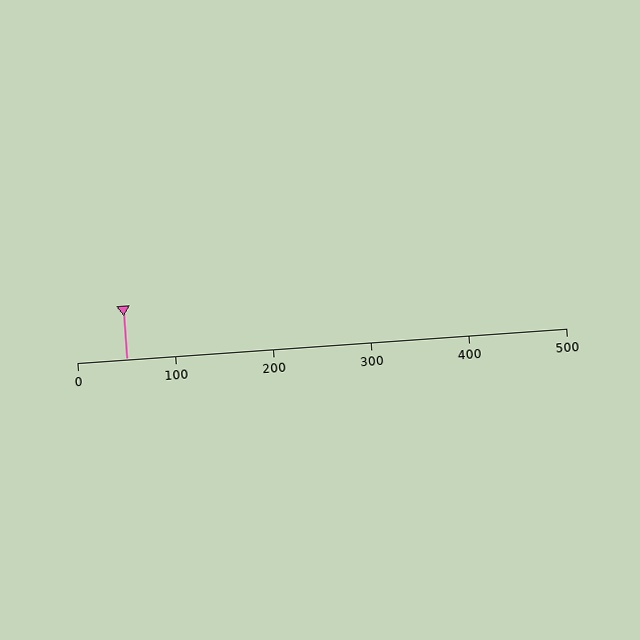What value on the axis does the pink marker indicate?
The marker indicates approximately 50.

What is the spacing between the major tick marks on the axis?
The major ticks are spaced 100 apart.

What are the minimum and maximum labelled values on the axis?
The axis runs from 0 to 500.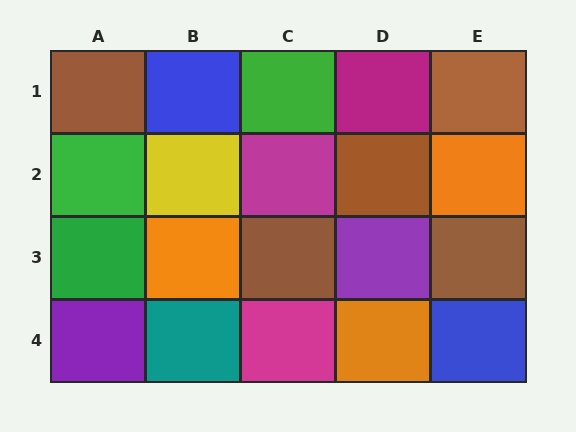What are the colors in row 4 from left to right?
Purple, teal, magenta, orange, blue.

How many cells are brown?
5 cells are brown.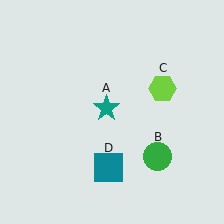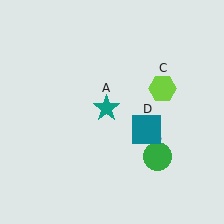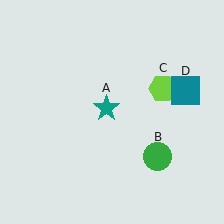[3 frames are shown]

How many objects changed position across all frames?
1 object changed position: teal square (object D).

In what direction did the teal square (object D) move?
The teal square (object D) moved up and to the right.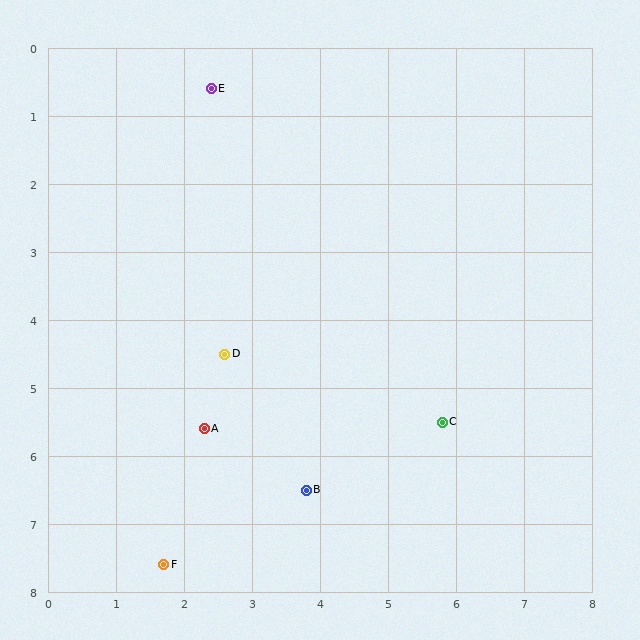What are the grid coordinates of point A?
Point A is at approximately (2.3, 5.6).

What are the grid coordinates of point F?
Point F is at approximately (1.7, 7.6).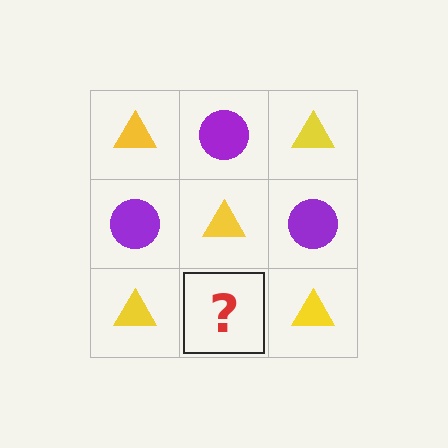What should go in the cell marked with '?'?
The missing cell should contain a purple circle.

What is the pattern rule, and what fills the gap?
The rule is that it alternates yellow triangle and purple circle in a checkerboard pattern. The gap should be filled with a purple circle.